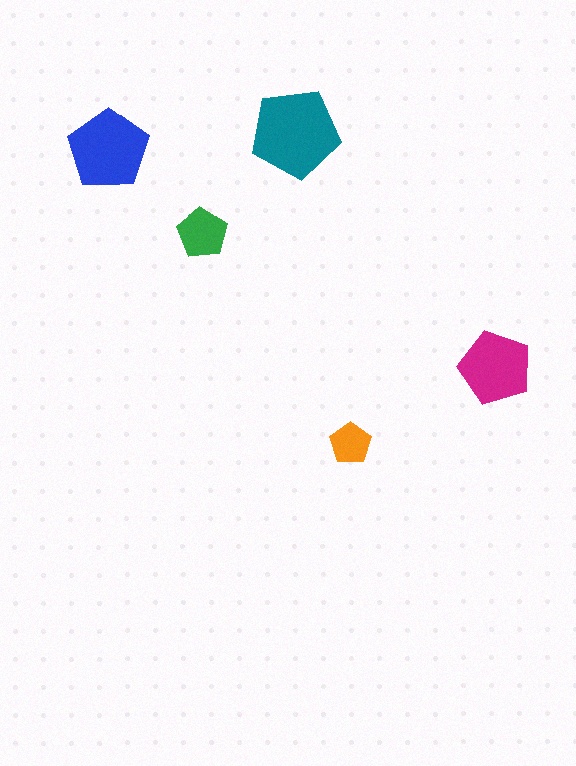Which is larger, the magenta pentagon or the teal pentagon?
The teal one.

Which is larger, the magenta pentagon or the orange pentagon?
The magenta one.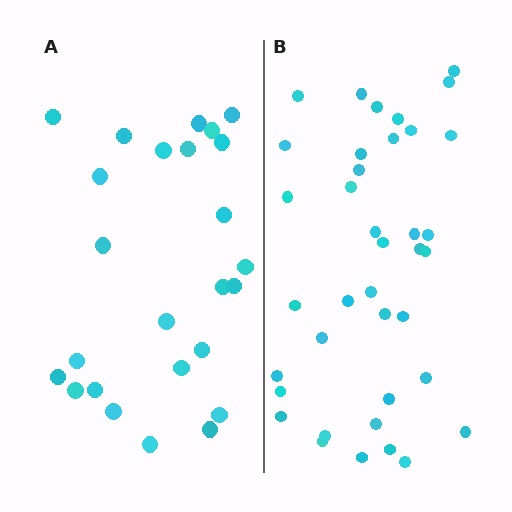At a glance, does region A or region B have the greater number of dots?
Region B (the right region) has more dots.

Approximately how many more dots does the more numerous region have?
Region B has approximately 15 more dots than region A.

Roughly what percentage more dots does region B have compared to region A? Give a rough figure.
About 50% more.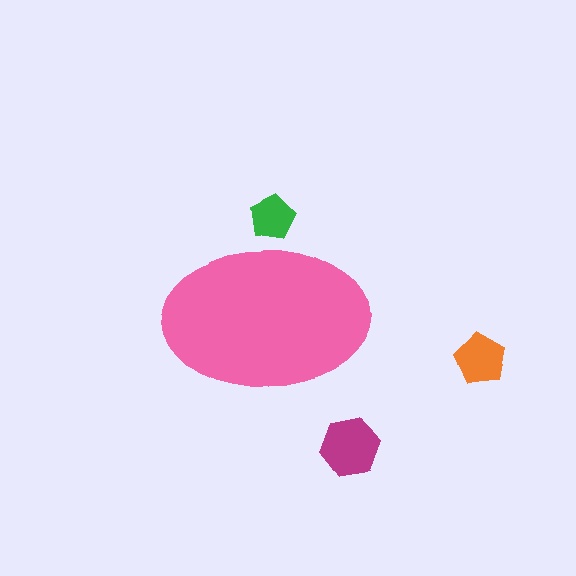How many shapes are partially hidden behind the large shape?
1 shape is partially hidden.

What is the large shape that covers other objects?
A pink ellipse.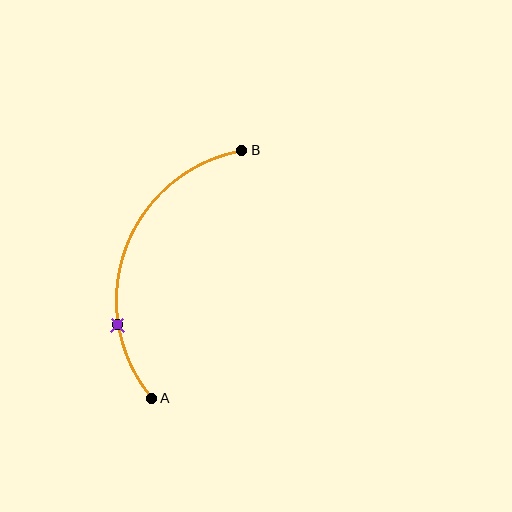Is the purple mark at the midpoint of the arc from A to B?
No. The purple mark lies on the arc but is closer to endpoint A. The arc midpoint would be at the point on the curve equidistant along the arc from both A and B.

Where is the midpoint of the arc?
The arc midpoint is the point on the curve farthest from the straight line joining A and B. It sits to the left of that line.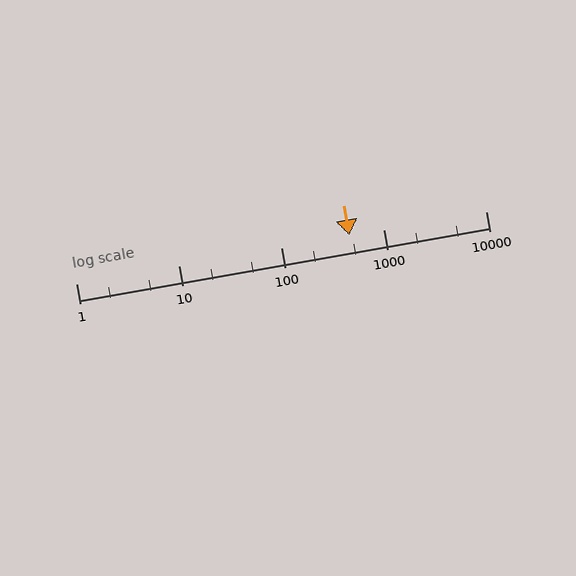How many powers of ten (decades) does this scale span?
The scale spans 4 decades, from 1 to 10000.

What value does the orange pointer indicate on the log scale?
The pointer indicates approximately 470.